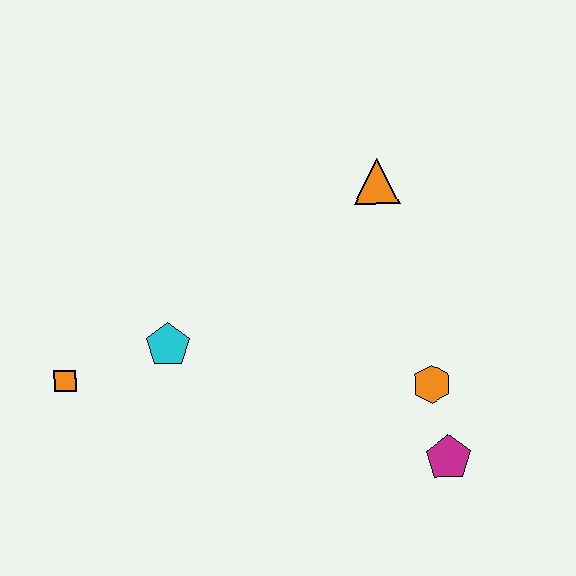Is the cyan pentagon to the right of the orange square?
Yes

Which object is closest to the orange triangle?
The orange hexagon is closest to the orange triangle.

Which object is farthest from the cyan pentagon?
The magenta pentagon is farthest from the cyan pentagon.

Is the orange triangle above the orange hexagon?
Yes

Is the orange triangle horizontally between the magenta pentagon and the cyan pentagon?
Yes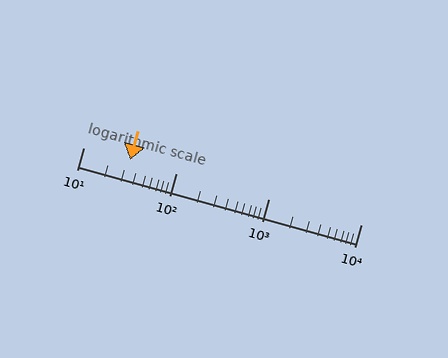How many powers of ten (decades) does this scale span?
The scale spans 3 decades, from 10 to 10000.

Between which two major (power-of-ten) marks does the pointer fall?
The pointer is between 10 and 100.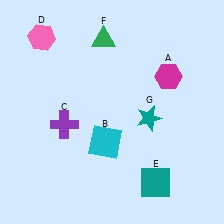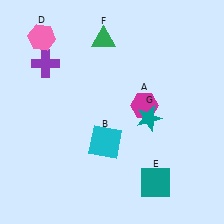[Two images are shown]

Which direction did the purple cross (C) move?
The purple cross (C) moved up.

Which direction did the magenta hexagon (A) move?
The magenta hexagon (A) moved down.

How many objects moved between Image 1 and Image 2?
2 objects moved between the two images.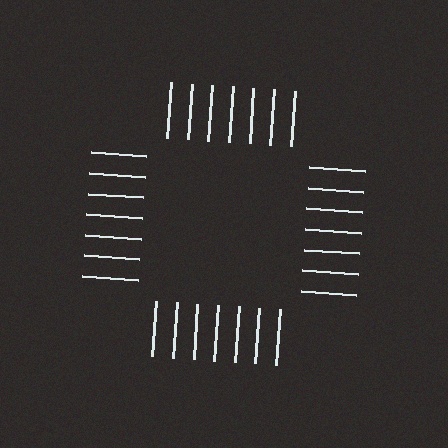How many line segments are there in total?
28 — 7 along each of the 4 edges.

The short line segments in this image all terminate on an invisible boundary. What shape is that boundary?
An illusory square — the line segments terminate on its edges but no continuous stroke is drawn.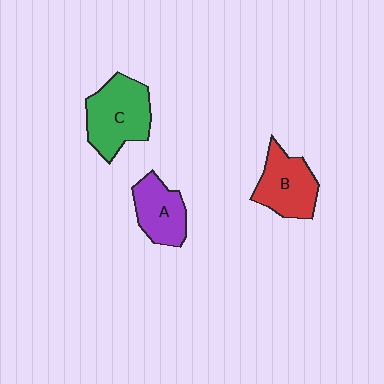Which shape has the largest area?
Shape C (green).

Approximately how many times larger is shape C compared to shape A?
Approximately 1.4 times.